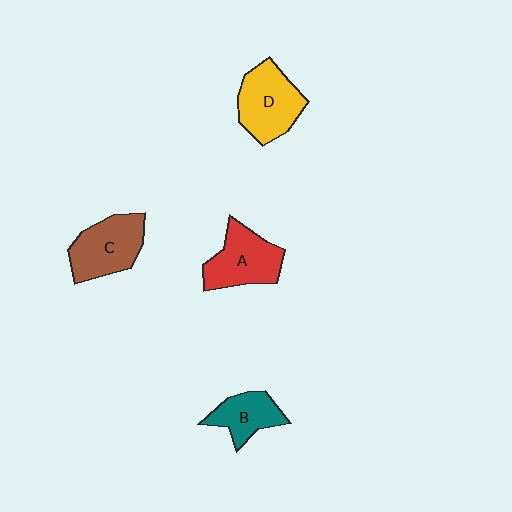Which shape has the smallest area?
Shape B (teal).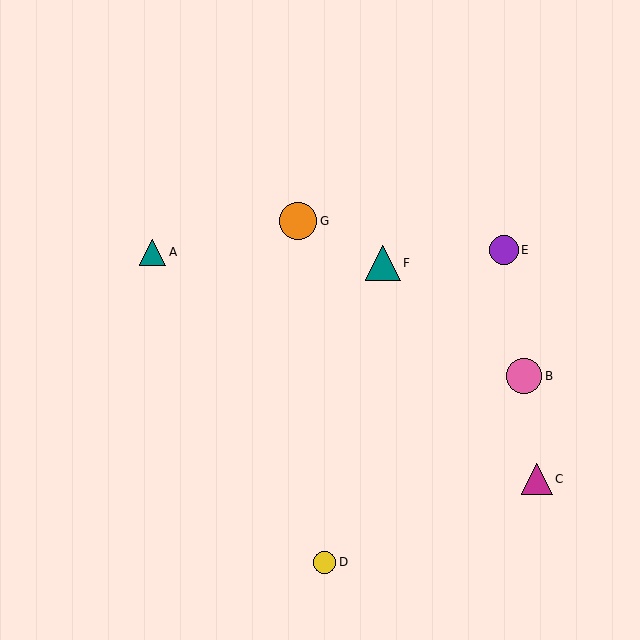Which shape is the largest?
The orange circle (labeled G) is the largest.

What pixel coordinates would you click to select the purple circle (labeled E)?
Click at (504, 250) to select the purple circle E.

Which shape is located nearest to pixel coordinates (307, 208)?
The orange circle (labeled G) at (298, 221) is nearest to that location.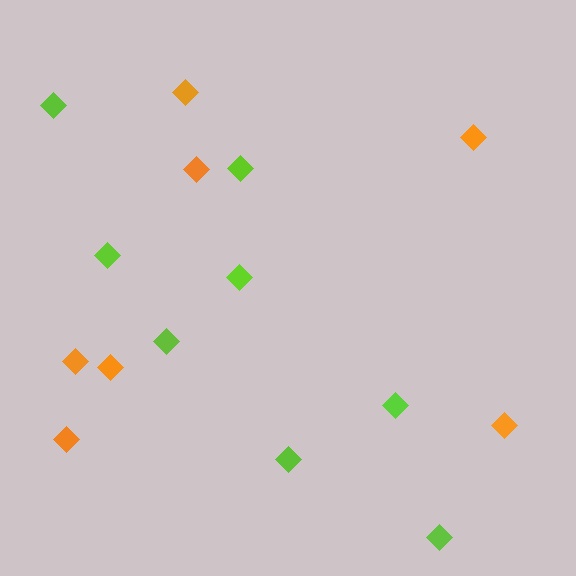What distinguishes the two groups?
There are 2 groups: one group of lime diamonds (8) and one group of orange diamonds (7).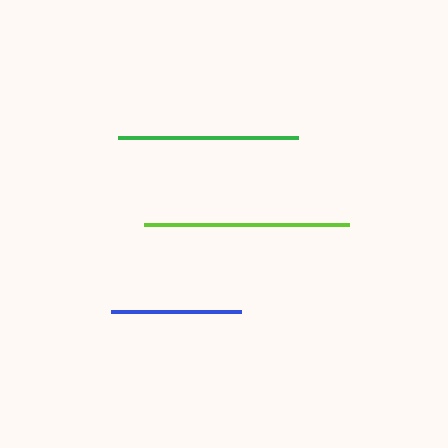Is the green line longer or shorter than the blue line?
The green line is longer than the blue line.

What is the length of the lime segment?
The lime segment is approximately 206 pixels long.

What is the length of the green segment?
The green segment is approximately 180 pixels long.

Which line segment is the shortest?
The blue line is the shortest at approximately 130 pixels.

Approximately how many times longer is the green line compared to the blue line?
The green line is approximately 1.4 times the length of the blue line.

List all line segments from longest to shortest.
From longest to shortest: lime, green, blue.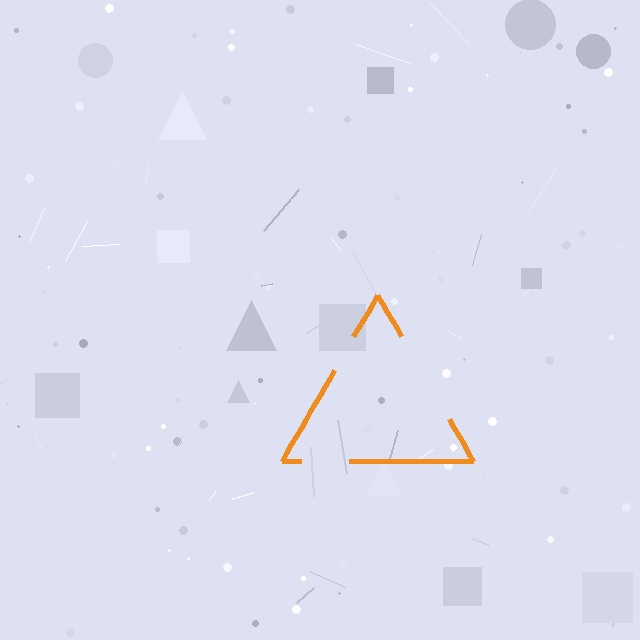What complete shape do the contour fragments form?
The contour fragments form a triangle.